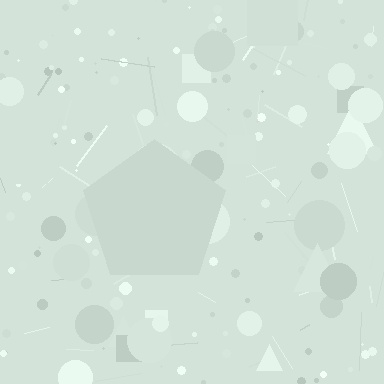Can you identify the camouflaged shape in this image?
The camouflaged shape is a pentagon.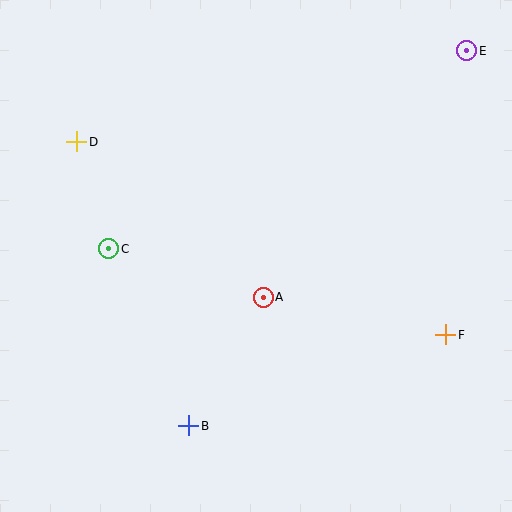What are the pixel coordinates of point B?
Point B is at (189, 426).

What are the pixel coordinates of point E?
Point E is at (467, 51).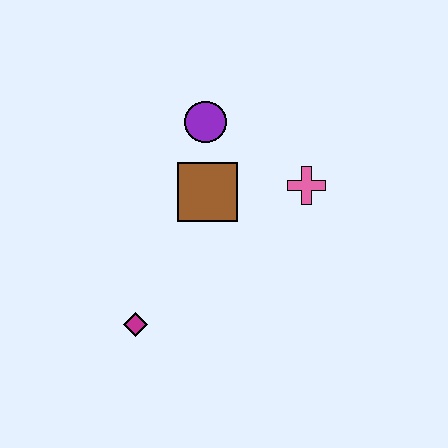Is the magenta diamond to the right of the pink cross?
No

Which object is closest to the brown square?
The purple circle is closest to the brown square.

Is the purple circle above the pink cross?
Yes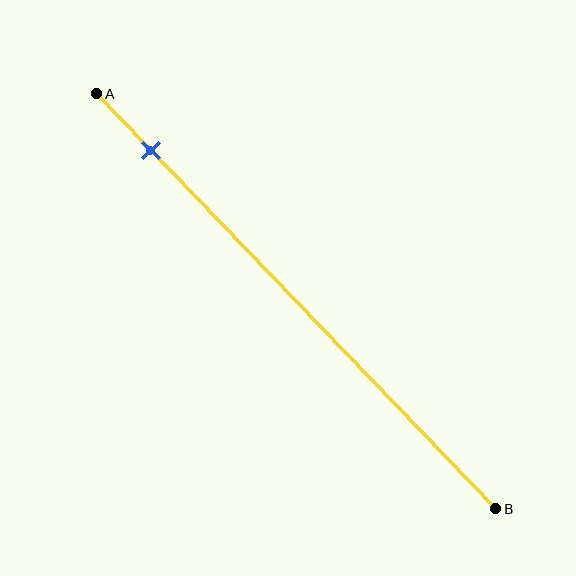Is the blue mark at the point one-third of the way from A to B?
No, the mark is at about 15% from A, not at the 33% one-third point.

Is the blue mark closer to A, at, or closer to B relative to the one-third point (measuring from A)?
The blue mark is closer to point A than the one-third point of segment AB.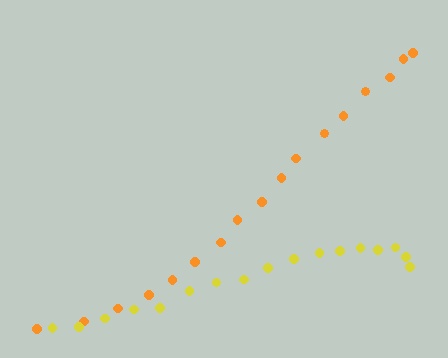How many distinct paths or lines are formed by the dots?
There are 2 distinct paths.